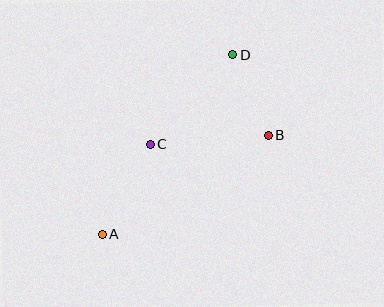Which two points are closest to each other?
Points B and D are closest to each other.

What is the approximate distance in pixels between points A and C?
The distance between A and C is approximately 102 pixels.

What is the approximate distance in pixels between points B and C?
The distance between B and C is approximately 118 pixels.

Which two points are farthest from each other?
Points A and D are farthest from each other.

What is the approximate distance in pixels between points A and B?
The distance between A and B is approximately 193 pixels.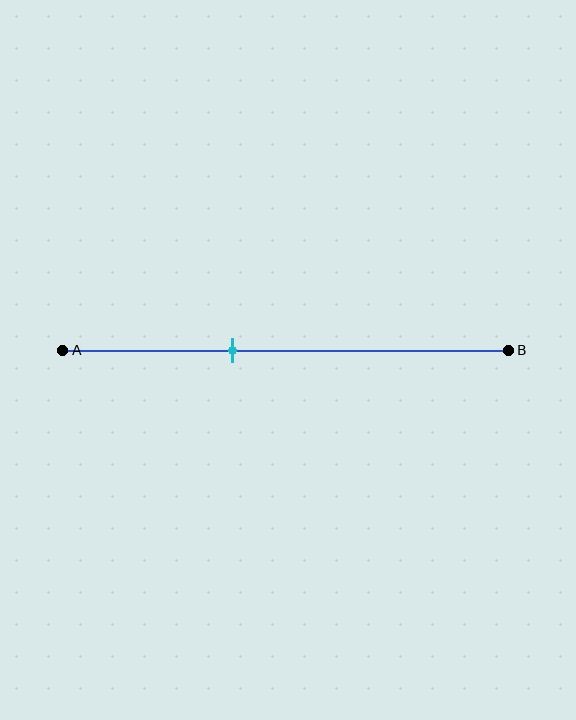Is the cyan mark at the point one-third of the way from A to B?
No, the mark is at about 40% from A, not at the 33% one-third point.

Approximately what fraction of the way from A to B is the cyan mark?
The cyan mark is approximately 40% of the way from A to B.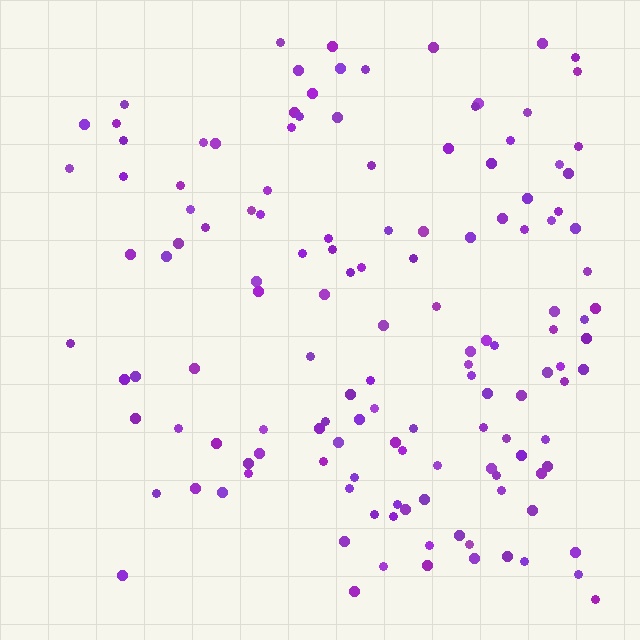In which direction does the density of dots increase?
From left to right, with the right side densest.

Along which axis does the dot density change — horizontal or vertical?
Horizontal.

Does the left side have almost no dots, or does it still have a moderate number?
Still a moderate number, just noticeably fewer than the right.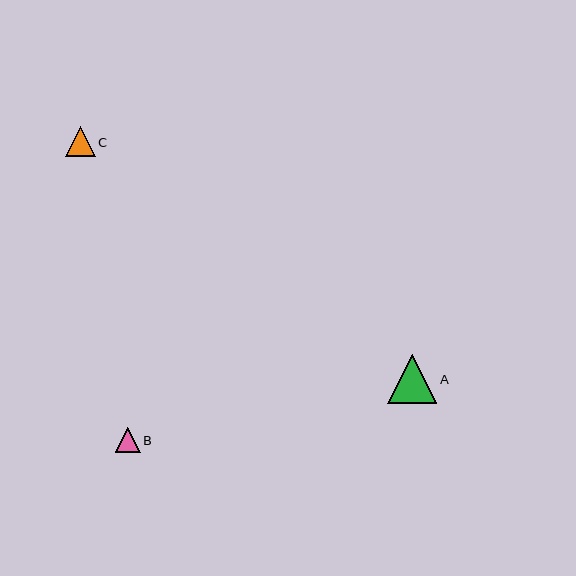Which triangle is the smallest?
Triangle B is the smallest with a size of approximately 25 pixels.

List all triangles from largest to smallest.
From largest to smallest: A, C, B.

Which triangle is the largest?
Triangle A is the largest with a size of approximately 49 pixels.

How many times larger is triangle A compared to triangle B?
Triangle A is approximately 2.0 times the size of triangle B.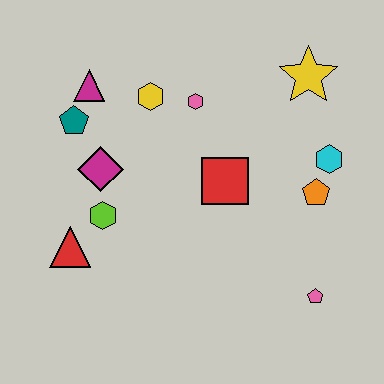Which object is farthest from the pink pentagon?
The magenta triangle is farthest from the pink pentagon.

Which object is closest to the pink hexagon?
The yellow hexagon is closest to the pink hexagon.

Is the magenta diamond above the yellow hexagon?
No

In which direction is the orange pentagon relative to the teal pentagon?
The orange pentagon is to the right of the teal pentagon.